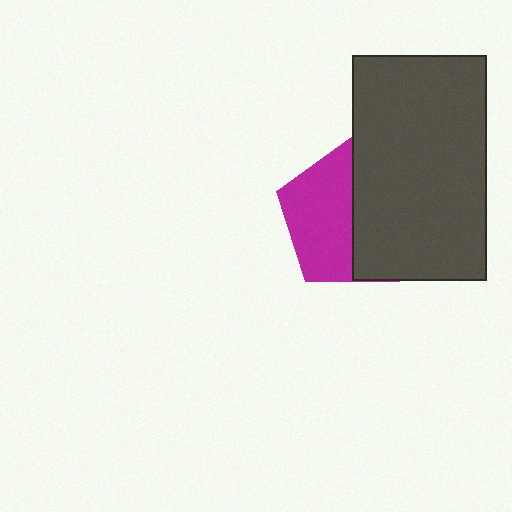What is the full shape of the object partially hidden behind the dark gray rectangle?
The partially hidden object is a magenta pentagon.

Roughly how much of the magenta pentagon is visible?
About half of it is visible (roughly 49%).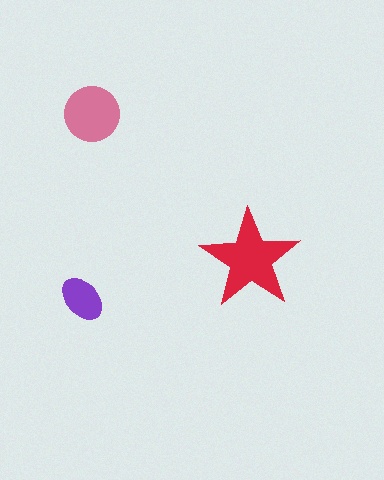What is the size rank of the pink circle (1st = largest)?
2nd.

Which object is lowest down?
The purple ellipse is bottommost.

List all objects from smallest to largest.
The purple ellipse, the pink circle, the red star.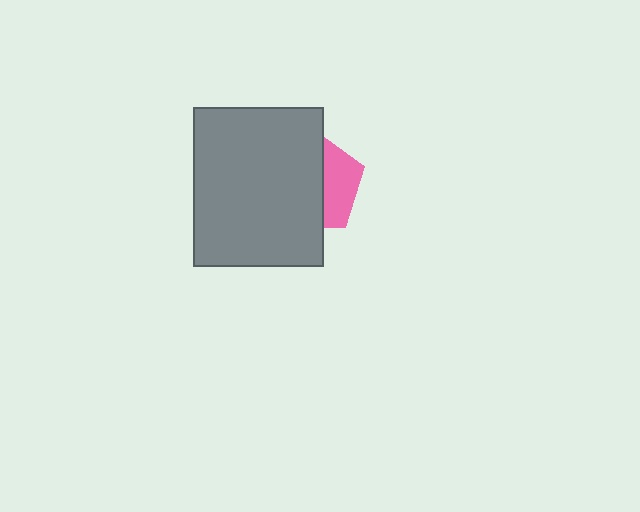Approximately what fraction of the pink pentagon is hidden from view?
Roughly 64% of the pink pentagon is hidden behind the gray rectangle.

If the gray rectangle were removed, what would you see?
You would see the complete pink pentagon.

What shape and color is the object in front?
The object in front is a gray rectangle.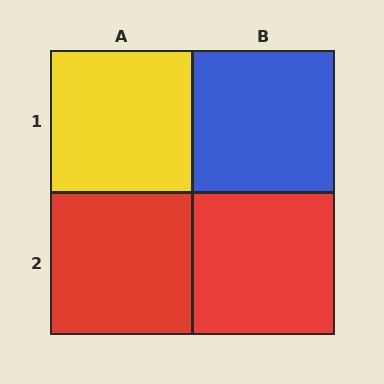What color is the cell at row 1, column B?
Blue.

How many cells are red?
2 cells are red.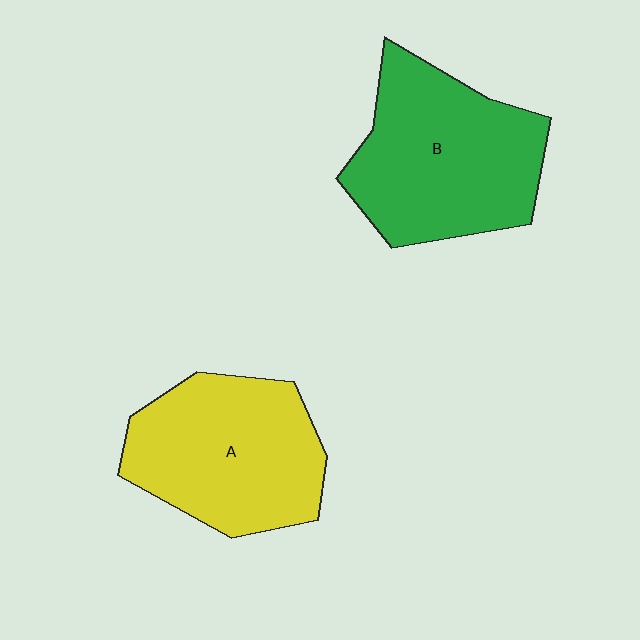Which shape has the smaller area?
Shape A (yellow).